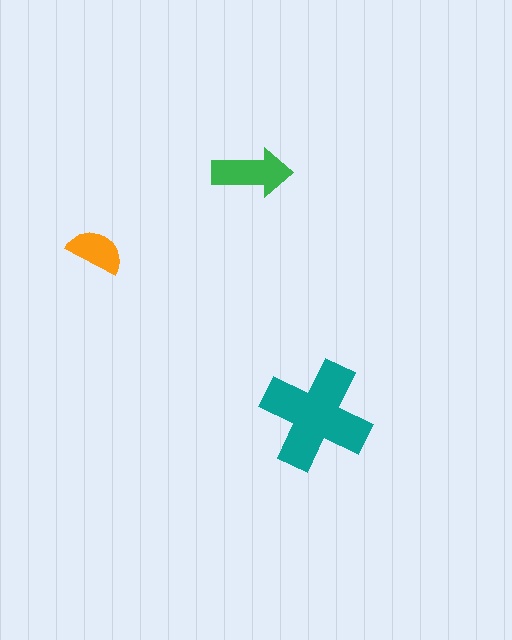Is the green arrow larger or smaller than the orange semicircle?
Larger.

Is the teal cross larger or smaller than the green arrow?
Larger.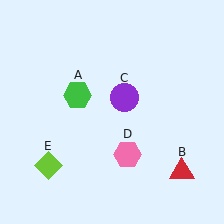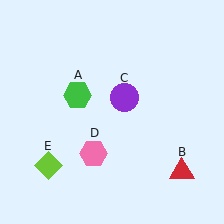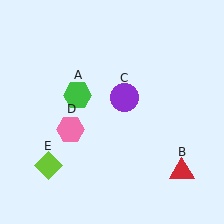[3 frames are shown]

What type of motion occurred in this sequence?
The pink hexagon (object D) rotated clockwise around the center of the scene.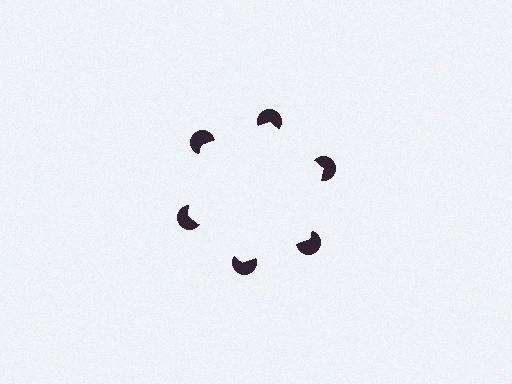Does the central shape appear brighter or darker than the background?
It typically appears slightly brighter than the background, even though no actual brightness change is drawn.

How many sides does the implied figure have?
6 sides.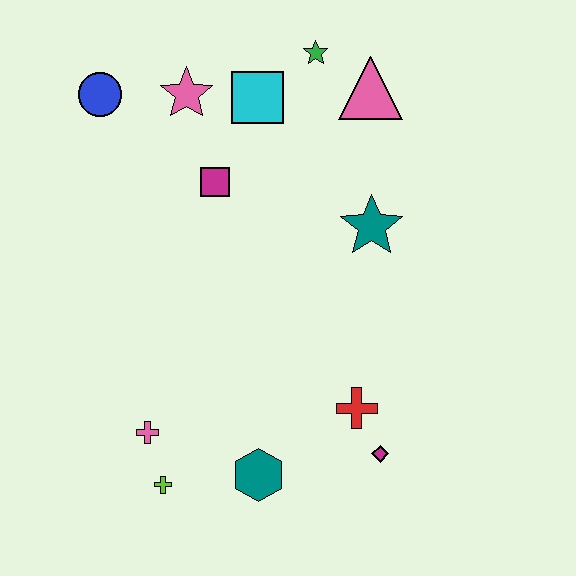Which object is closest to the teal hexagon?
The lime cross is closest to the teal hexagon.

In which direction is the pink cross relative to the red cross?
The pink cross is to the left of the red cross.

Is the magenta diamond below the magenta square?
Yes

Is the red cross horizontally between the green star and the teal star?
Yes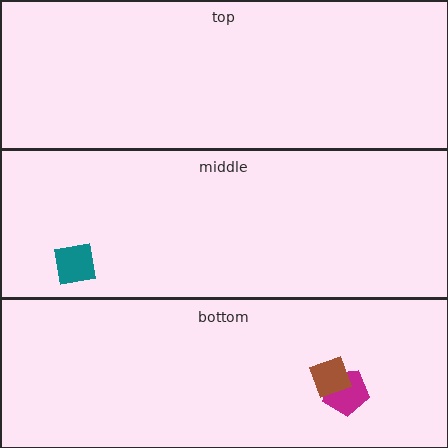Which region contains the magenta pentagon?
The bottom region.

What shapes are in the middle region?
The teal square.